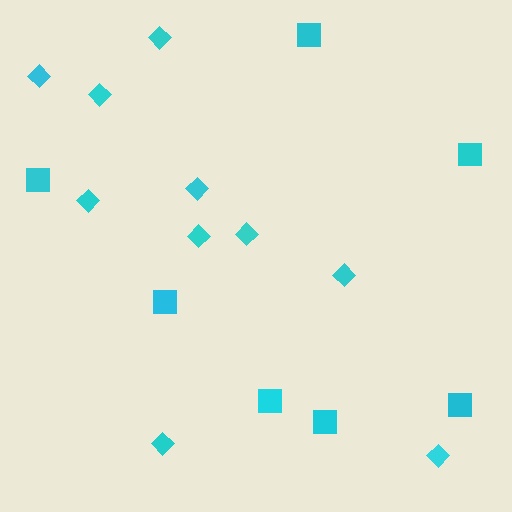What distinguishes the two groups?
There are 2 groups: one group of diamonds (10) and one group of squares (7).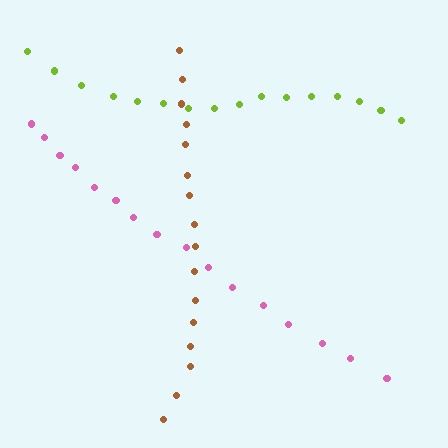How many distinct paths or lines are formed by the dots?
There are 3 distinct paths.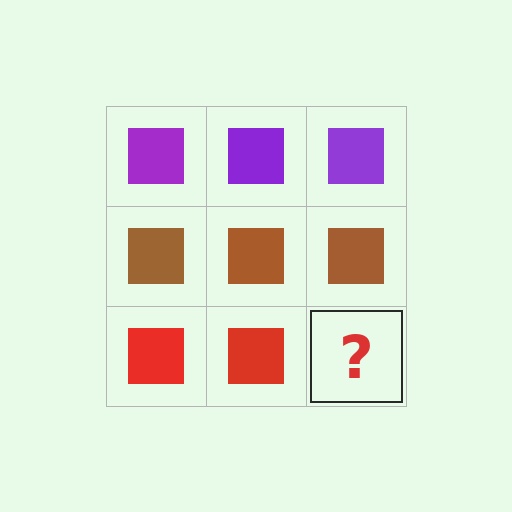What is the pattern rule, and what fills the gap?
The rule is that each row has a consistent color. The gap should be filled with a red square.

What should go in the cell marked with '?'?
The missing cell should contain a red square.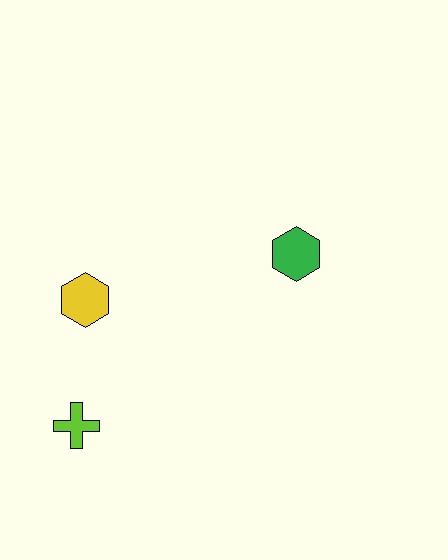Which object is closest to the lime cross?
The yellow hexagon is closest to the lime cross.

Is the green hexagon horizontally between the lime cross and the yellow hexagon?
No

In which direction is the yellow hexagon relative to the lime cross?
The yellow hexagon is above the lime cross.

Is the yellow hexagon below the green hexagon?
Yes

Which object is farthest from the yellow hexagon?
The green hexagon is farthest from the yellow hexagon.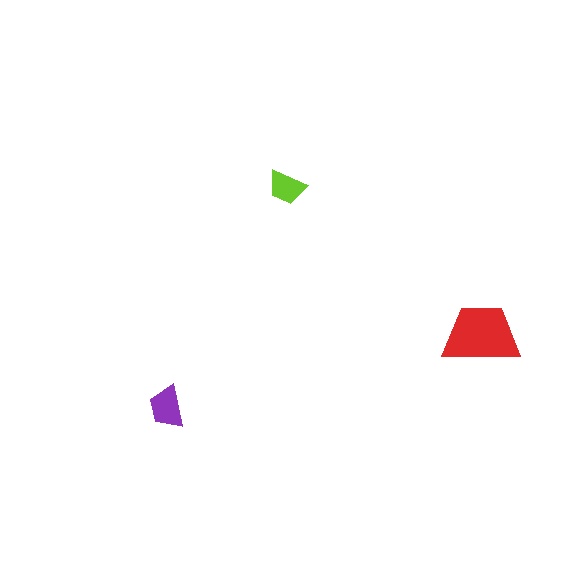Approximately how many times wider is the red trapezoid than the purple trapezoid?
About 2 times wider.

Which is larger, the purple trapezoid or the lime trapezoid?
The purple one.